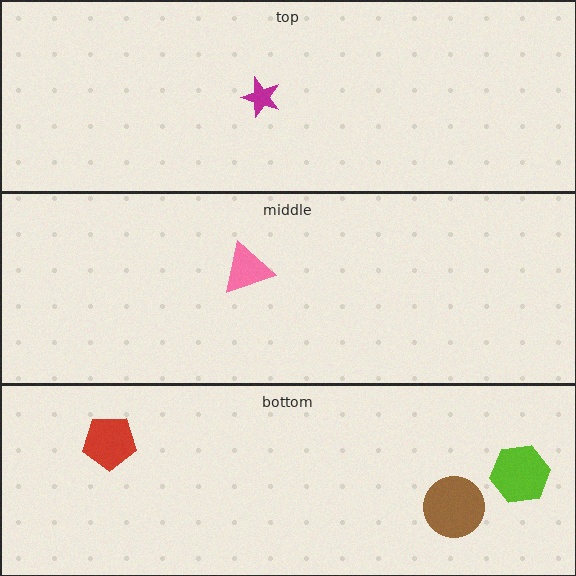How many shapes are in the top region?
1.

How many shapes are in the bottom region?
3.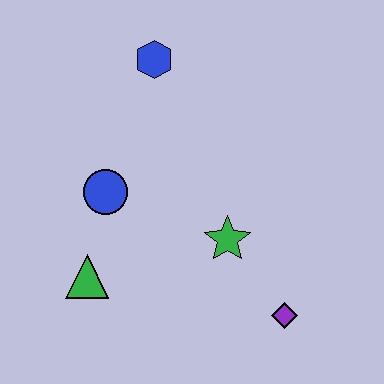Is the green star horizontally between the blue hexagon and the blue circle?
No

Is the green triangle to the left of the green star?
Yes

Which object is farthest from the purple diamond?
The blue hexagon is farthest from the purple diamond.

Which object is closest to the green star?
The purple diamond is closest to the green star.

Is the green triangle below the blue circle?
Yes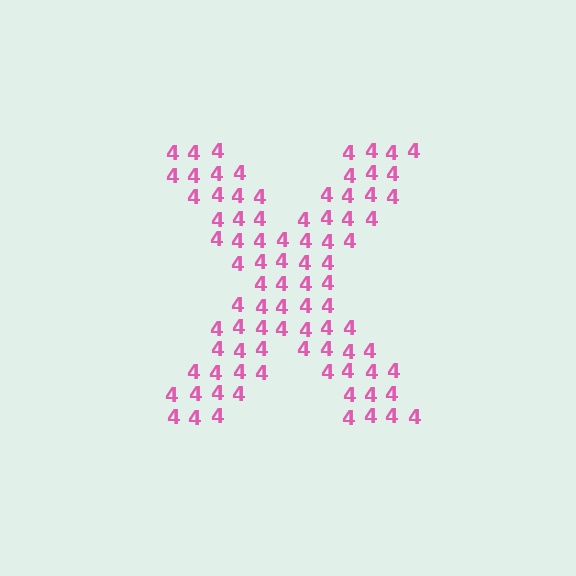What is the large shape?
The large shape is the letter X.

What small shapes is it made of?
It is made of small digit 4's.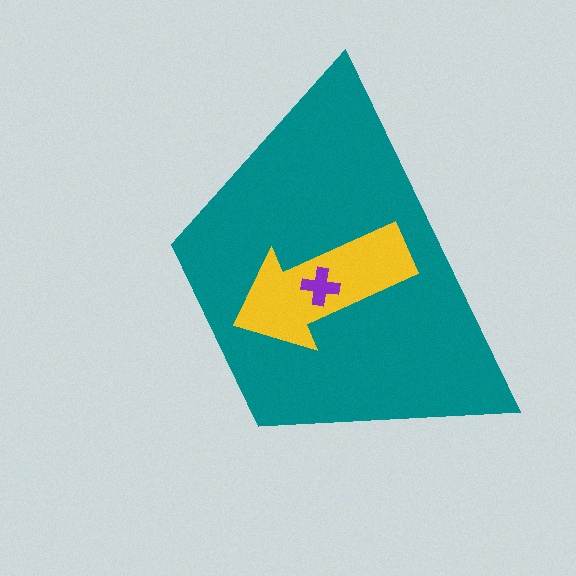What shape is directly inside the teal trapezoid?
The yellow arrow.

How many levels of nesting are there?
3.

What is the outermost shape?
The teal trapezoid.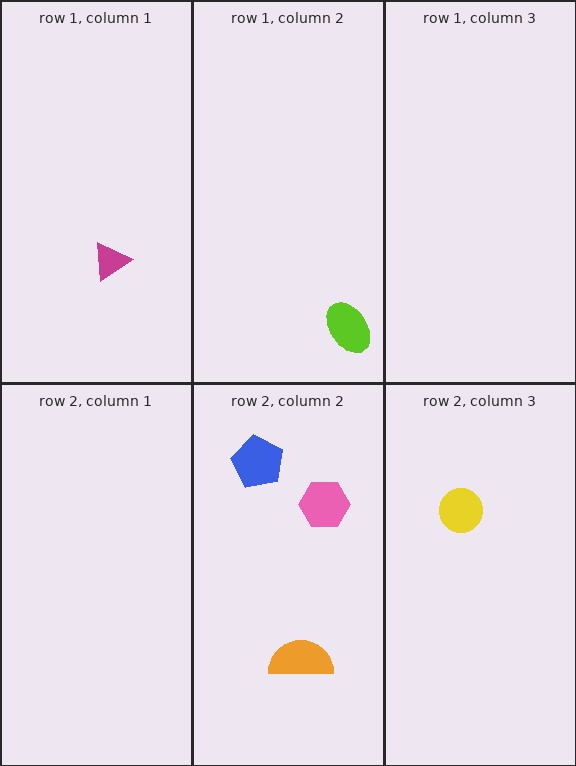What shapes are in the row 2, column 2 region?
The orange semicircle, the pink hexagon, the blue pentagon.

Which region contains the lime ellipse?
The row 1, column 2 region.